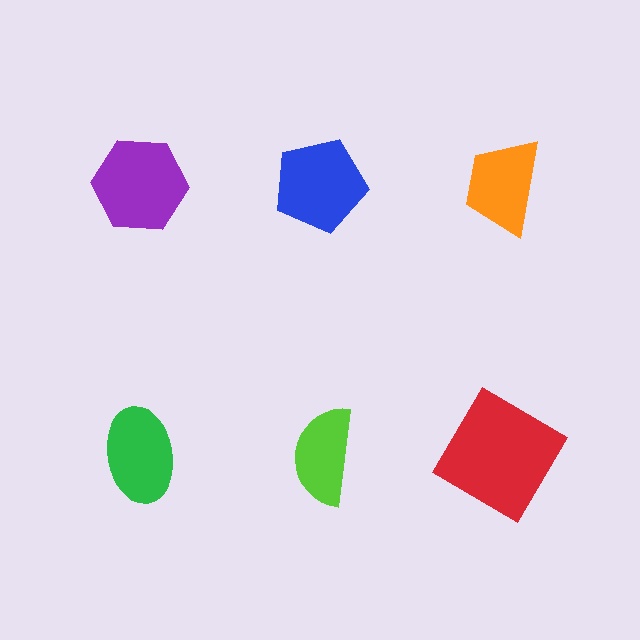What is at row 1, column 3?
An orange trapezoid.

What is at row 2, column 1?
A green ellipse.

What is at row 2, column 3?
A red diamond.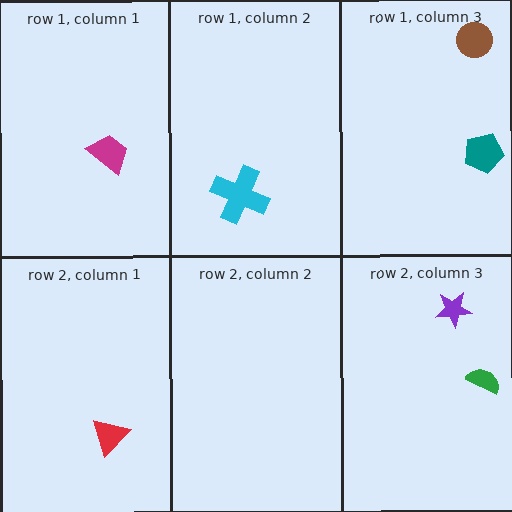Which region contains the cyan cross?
The row 1, column 2 region.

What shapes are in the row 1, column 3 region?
The teal pentagon, the brown circle.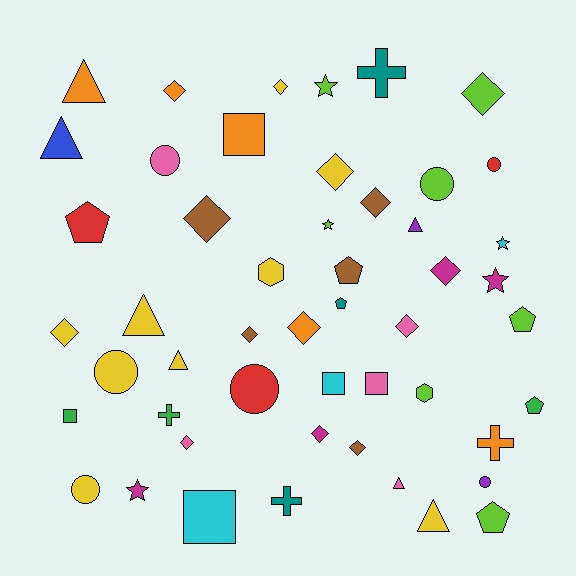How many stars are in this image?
There are 5 stars.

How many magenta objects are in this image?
There are 4 magenta objects.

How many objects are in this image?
There are 50 objects.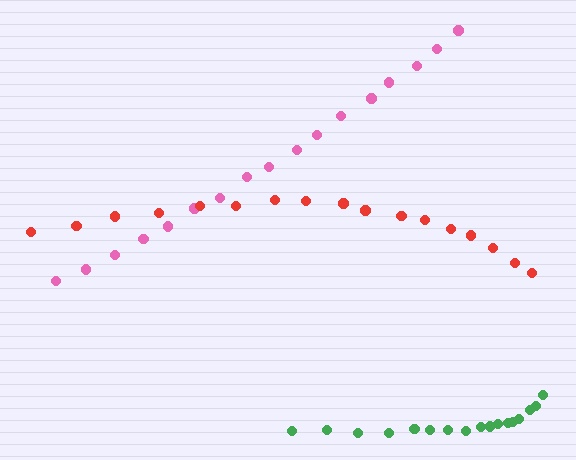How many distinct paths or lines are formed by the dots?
There are 3 distinct paths.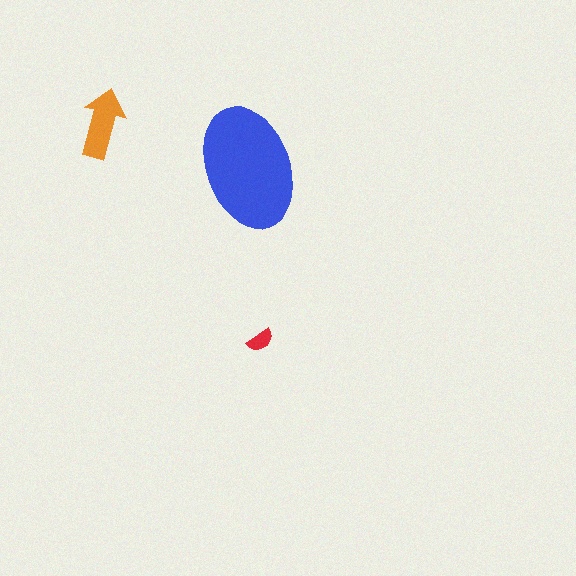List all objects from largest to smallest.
The blue ellipse, the orange arrow, the red semicircle.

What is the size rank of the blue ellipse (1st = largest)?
1st.